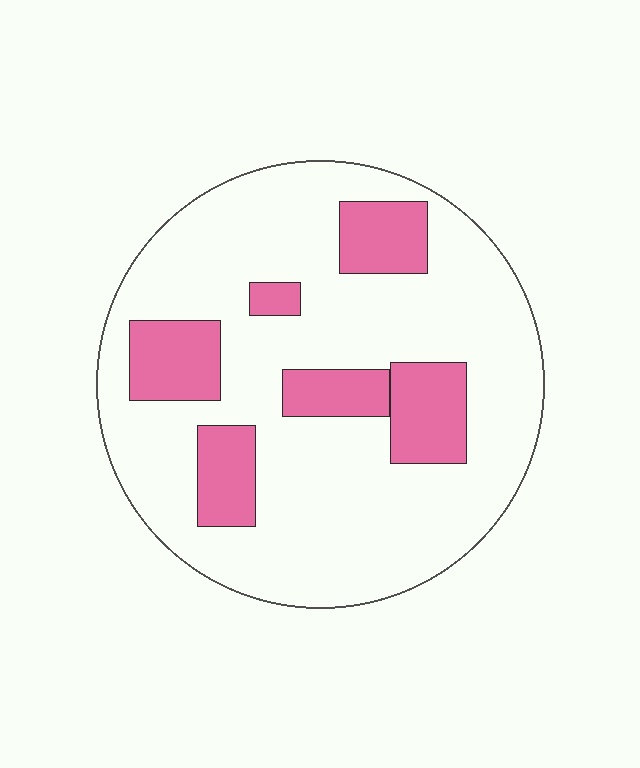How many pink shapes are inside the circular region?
6.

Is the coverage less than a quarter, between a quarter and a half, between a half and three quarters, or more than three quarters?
Less than a quarter.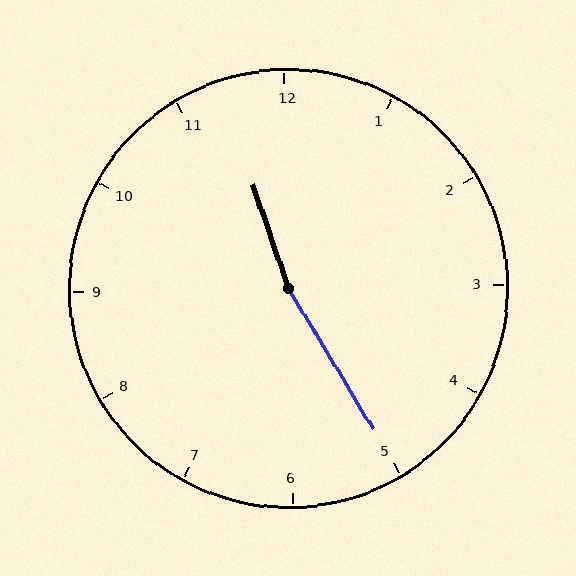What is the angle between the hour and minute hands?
Approximately 168 degrees.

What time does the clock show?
11:25.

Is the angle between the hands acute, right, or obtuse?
It is obtuse.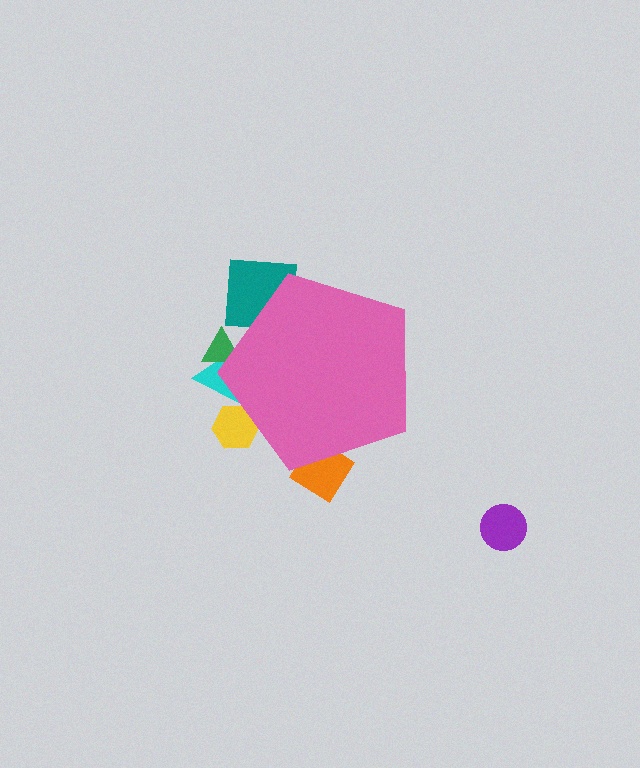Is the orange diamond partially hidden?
Yes, the orange diamond is partially hidden behind the pink pentagon.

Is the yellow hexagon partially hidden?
Yes, the yellow hexagon is partially hidden behind the pink pentagon.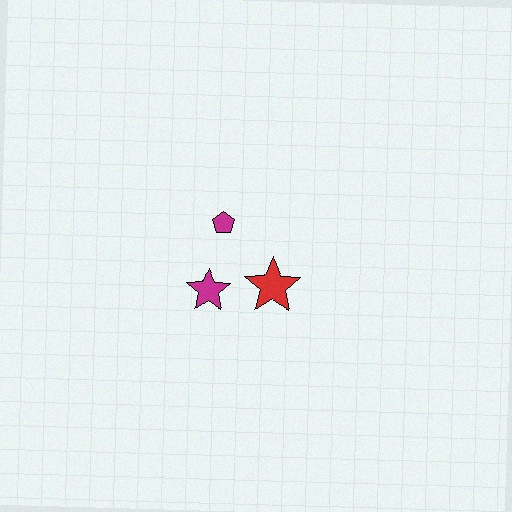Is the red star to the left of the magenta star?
No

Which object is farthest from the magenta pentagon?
The red star is farthest from the magenta pentagon.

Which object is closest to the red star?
The magenta star is closest to the red star.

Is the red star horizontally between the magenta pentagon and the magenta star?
No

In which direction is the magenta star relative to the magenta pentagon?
The magenta star is below the magenta pentagon.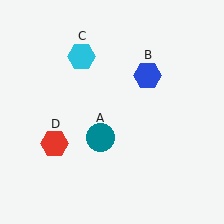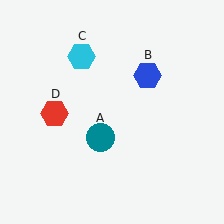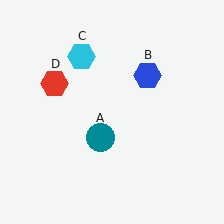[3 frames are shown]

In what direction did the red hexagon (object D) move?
The red hexagon (object D) moved up.